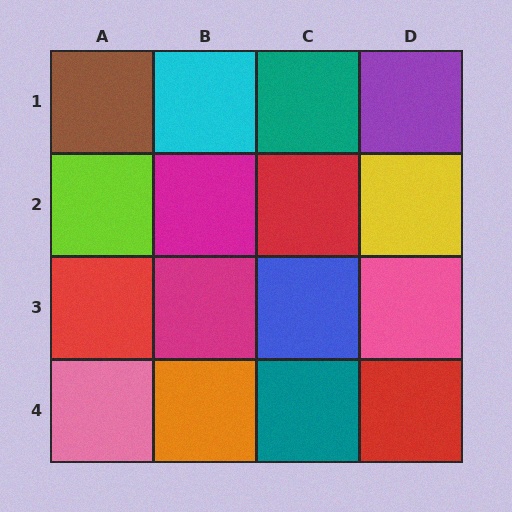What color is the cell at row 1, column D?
Purple.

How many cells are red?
3 cells are red.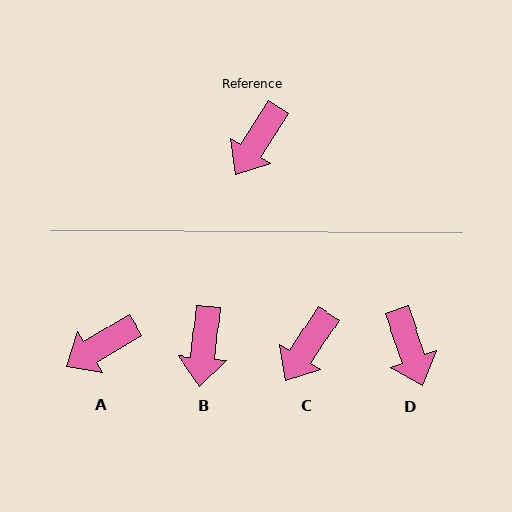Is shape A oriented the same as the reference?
No, it is off by about 27 degrees.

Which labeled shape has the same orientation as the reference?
C.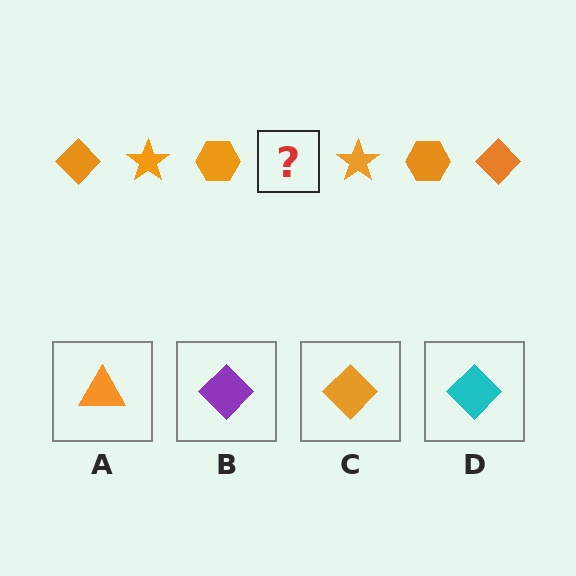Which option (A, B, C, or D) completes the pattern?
C.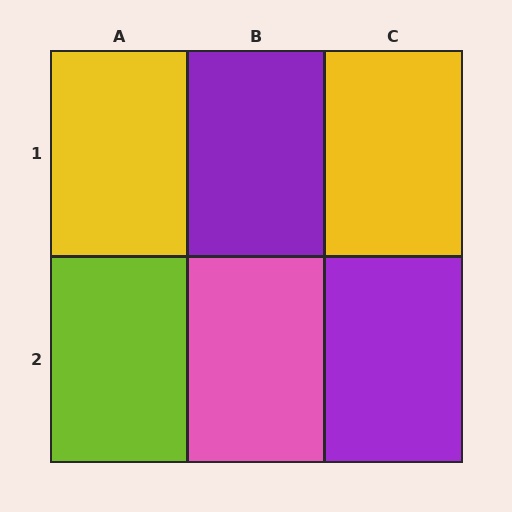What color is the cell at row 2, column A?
Lime.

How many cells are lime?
1 cell is lime.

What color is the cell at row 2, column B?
Pink.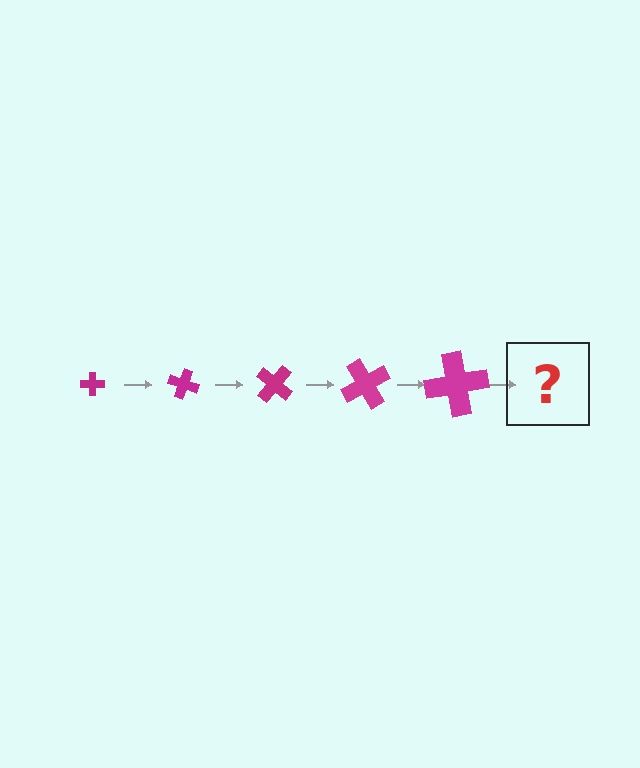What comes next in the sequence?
The next element should be a cross, larger than the previous one and rotated 100 degrees from the start.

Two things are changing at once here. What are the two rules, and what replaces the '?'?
The two rules are that the cross grows larger each step and it rotates 20 degrees each step. The '?' should be a cross, larger than the previous one and rotated 100 degrees from the start.